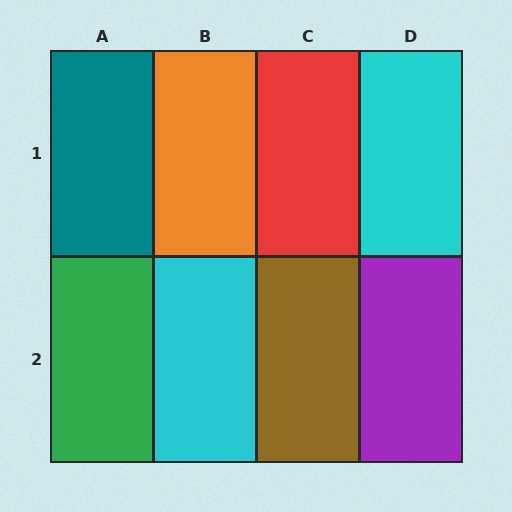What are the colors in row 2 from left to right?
Green, cyan, brown, purple.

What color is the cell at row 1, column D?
Cyan.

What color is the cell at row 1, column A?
Teal.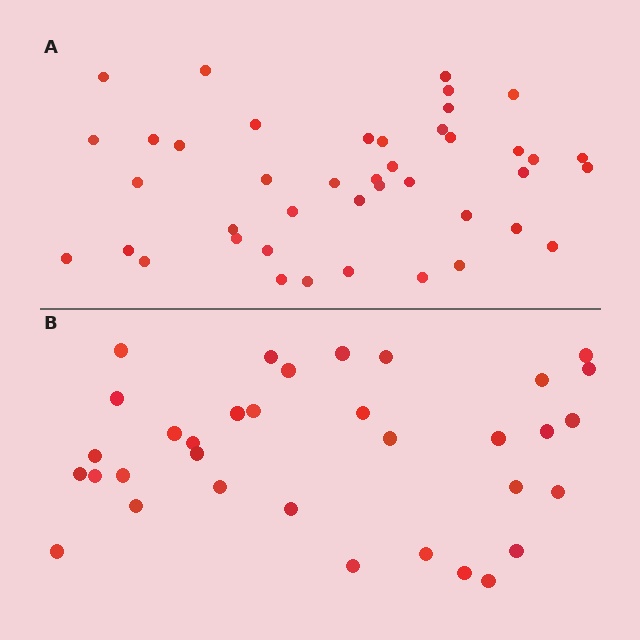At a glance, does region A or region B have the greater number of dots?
Region A (the top region) has more dots.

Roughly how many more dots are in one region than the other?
Region A has roughly 8 or so more dots than region B.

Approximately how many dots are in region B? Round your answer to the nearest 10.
About 30 dots. (The exact count is 34, which rounds to 30.)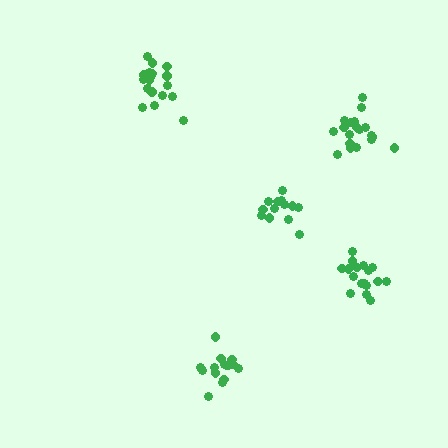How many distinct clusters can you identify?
There are 5 distinct clusters.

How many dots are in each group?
Group 1: 18 dots, Group 2: 15 dots, Group 3: 13 dots, Group 4: 17 dots, Group 5: 19 dots (82 total).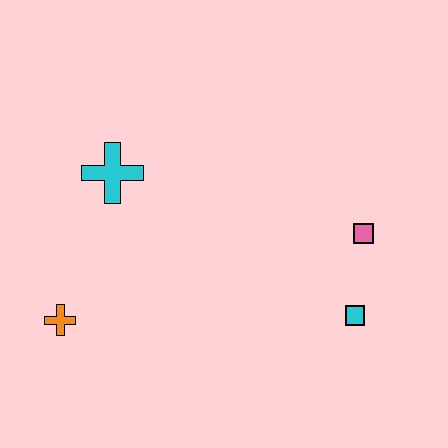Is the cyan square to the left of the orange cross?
No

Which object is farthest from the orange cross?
The pink square is farthest from the orange cross.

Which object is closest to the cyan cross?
The orange cross is closest to the cyan cross.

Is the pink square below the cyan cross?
Yes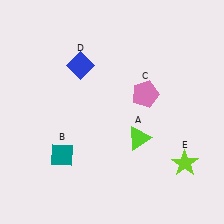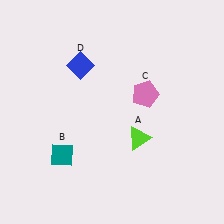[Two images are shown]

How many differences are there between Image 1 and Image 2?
There is 1 difference between the two images.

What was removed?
The lime star (E) was removed in Image 2.